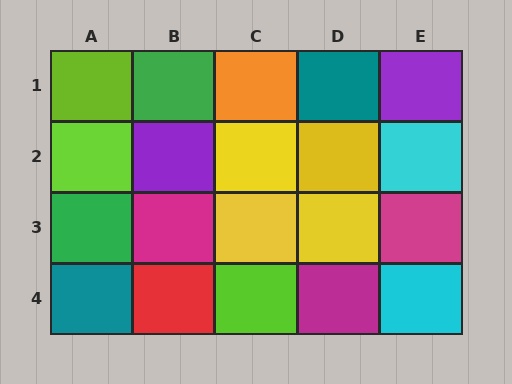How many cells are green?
2 cells are green.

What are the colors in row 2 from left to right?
Lime, purple, yellow, yellow, cyan.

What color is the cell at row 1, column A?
Lime.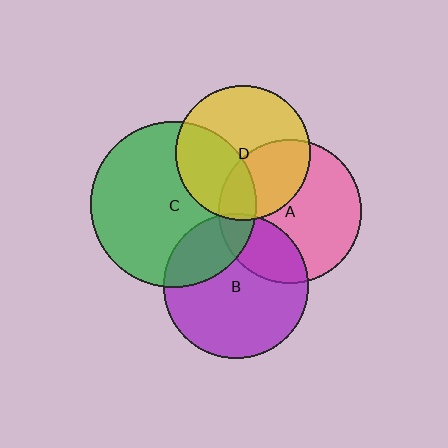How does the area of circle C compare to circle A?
Approximately 1.3 times.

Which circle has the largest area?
Circle C (green).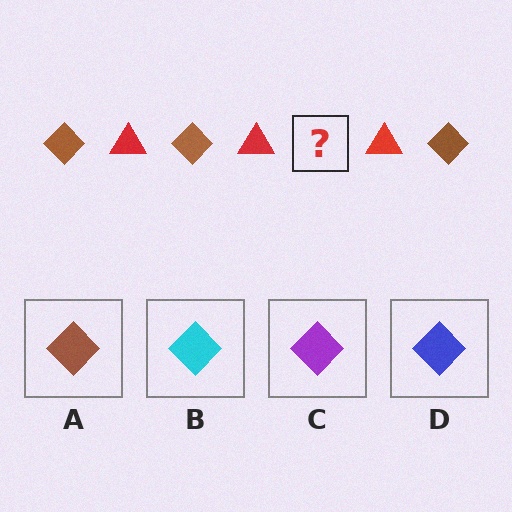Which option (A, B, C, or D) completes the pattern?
A.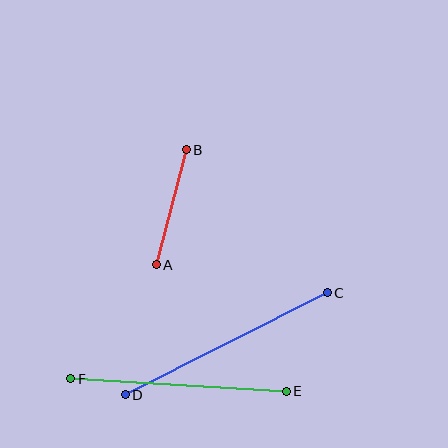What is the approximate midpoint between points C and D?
The midpoint is at approximately (226, 344) pixels.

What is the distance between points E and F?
The distance is approximately 216 pixels.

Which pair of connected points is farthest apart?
Points C and D are farthest apart.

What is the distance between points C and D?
The distance is approximately 226 pixels.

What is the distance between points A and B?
The distance is approximately 119 pixels.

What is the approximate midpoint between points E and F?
The midpoint is at approximately (178, 385) pixels.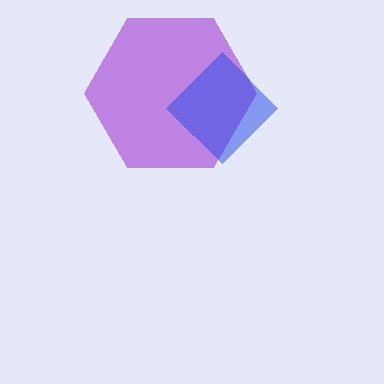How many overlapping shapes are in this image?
There are 2 overlapping shapes in the image.